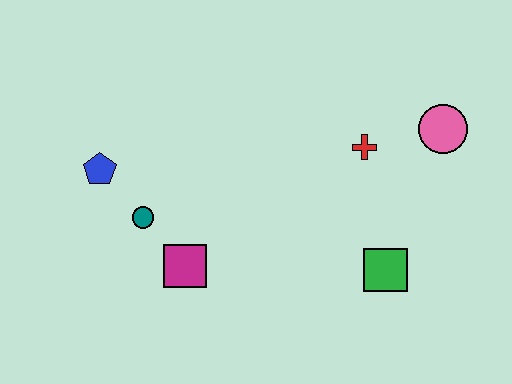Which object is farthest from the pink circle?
The blue pentagon is farthest from the pink circle.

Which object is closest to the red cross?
The pink circle is closest to the red cross.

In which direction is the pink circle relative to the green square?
The pink circle is above the green square.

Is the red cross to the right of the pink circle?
No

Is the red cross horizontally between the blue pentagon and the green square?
Yes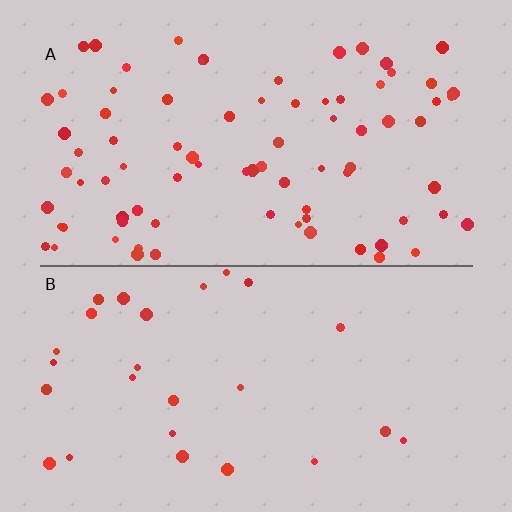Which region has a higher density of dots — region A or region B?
A (the top).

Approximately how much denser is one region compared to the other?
Approximately 3.0× — region A over region B.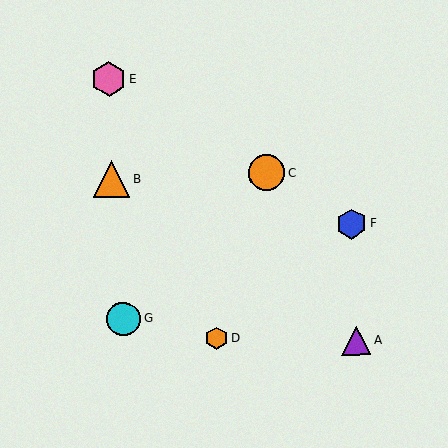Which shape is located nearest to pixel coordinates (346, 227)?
The blue hexagon (labeled F) at (352, 224) is nearest to that location.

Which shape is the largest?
The orange triangle (labeled B) is the largest.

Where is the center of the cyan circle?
The center of the cyan circle is at (123, 319).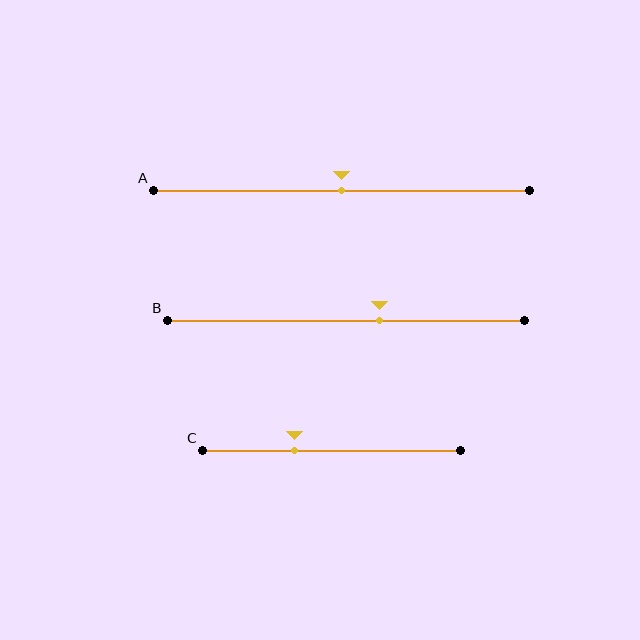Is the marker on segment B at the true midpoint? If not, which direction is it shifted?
No, the marker on segment B is shifted to the right by about 9% of the segment length.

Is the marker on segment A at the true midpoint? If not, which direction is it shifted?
Yes, the marker on segment A is at the true midpoint.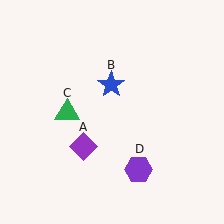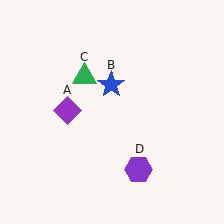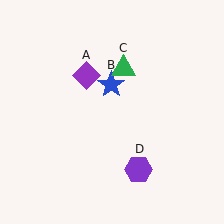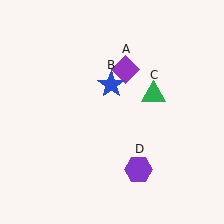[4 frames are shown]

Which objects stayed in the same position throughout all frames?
Blue star (object B) and purple hexagon (object D) remained stationary.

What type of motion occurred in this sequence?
The purple diamond (object A), green triangle (object C) rotated clockwise around the center of the scene.